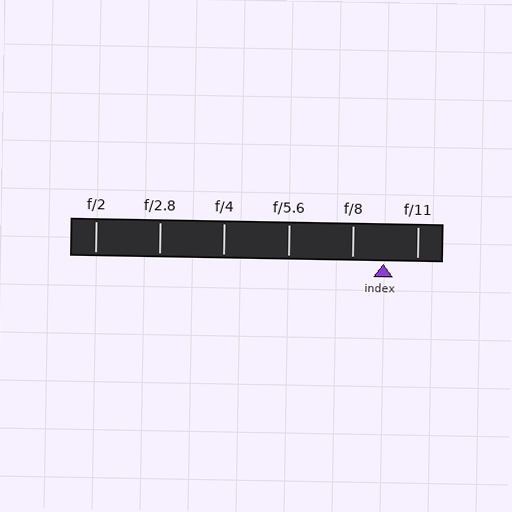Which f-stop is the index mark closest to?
The index mark is closest to f/8.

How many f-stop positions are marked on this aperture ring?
There are 6 f-stop positions marked.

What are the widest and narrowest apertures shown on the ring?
The widest aperture shown is f/2 and the narrowest is f/11.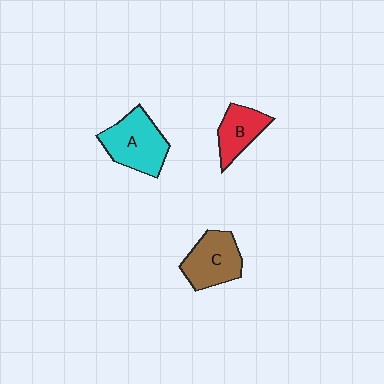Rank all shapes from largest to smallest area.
From largest to smallest: A (cyan), C (brown), B (red).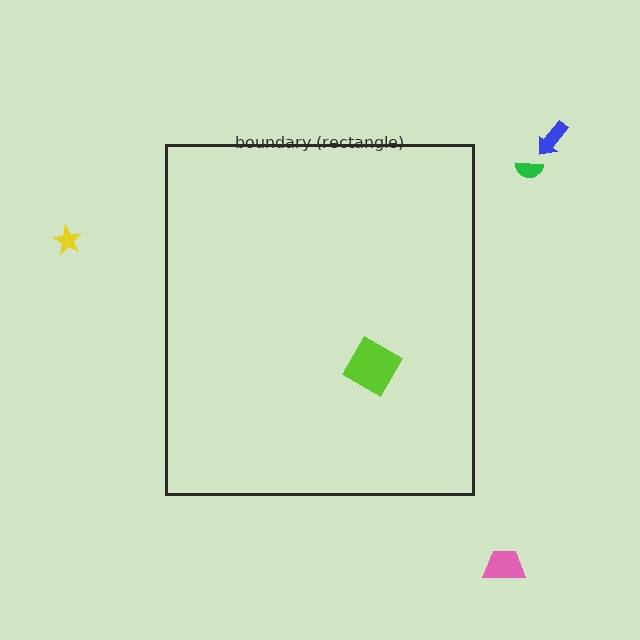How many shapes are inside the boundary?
1 inside, 4 outside.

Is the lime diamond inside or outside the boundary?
Inside.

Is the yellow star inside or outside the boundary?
Outside.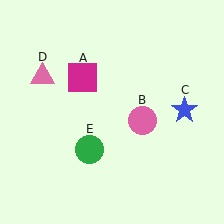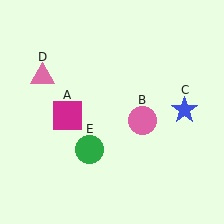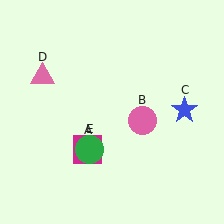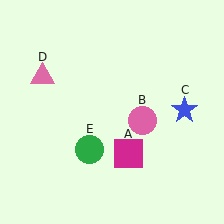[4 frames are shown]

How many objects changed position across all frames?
1 object changed position: magenta square (object A).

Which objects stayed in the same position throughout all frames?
Pink circle (object B) and blue star (object C) and pink triangle (object D) and green circle (object E) remained stationary.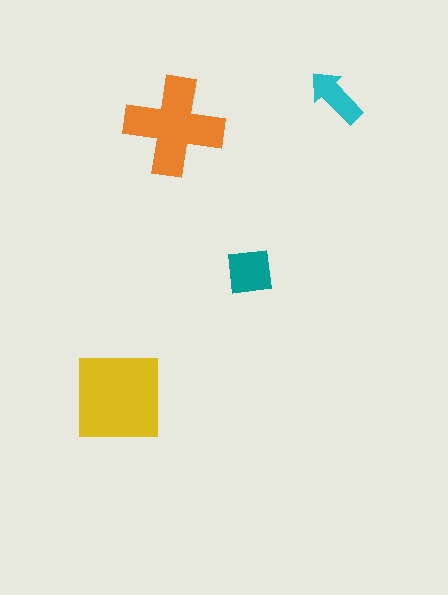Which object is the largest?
The yellow square.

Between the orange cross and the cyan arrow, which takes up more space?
The orange cross.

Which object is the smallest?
The cyan arrow.